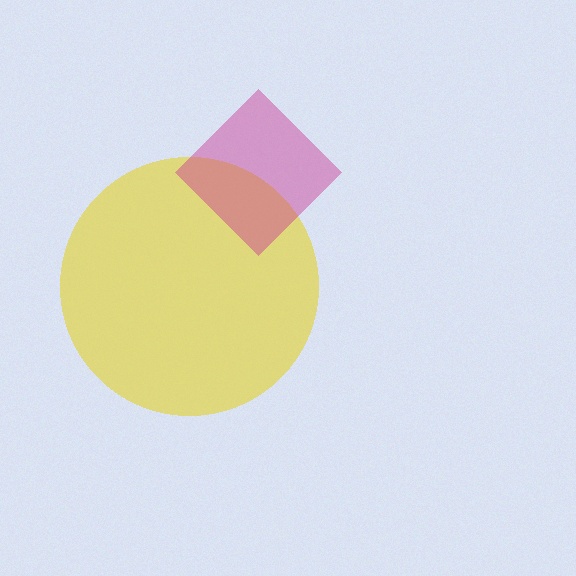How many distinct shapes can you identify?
There are 2 distinct shapes: a yellow circle, a magenta diamond.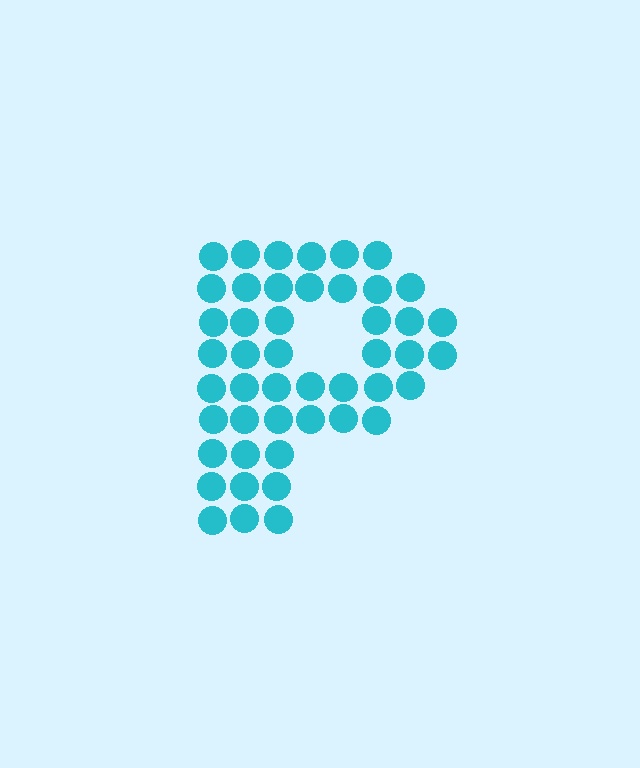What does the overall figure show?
The overall figure shows the letter P.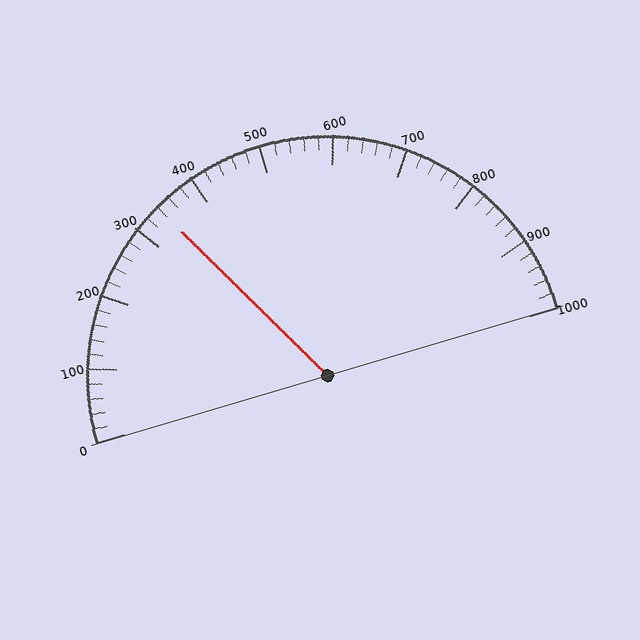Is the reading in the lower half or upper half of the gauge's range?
The reading is in the lower half of the range (0 to 1000).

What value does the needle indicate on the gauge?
The needle indicates approximately 340.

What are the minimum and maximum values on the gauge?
The gauge ranges from 0 to 1000.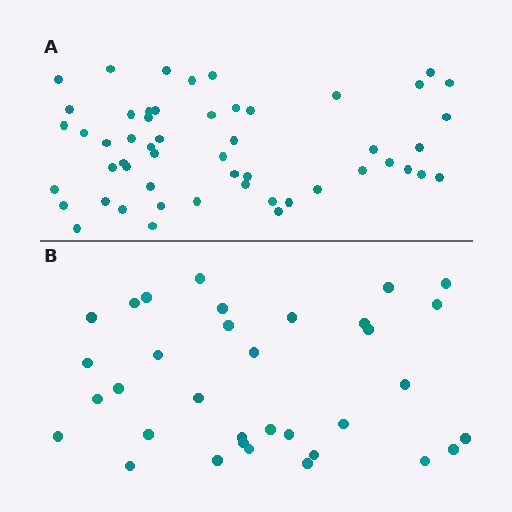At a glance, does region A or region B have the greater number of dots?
Region A (the top region) has more dots.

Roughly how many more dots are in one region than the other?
Region A has approximately 20 more dots than region B.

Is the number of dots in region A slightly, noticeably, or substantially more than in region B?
Region A has substantially more. The ratio is roughly 1.6 to 1.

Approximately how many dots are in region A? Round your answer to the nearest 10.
About 50 dots. (The exact count is 53, which rounds to 50.)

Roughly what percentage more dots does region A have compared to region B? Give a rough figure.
About 55% more.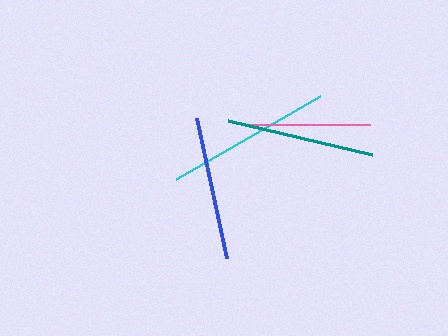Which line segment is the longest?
The cyan line is the longest at approximately 167 pixels.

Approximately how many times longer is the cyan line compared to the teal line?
The cyan line is approximately 1.1 times the length of the teal line.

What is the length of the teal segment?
The teal segment is approximately 148 pixels long.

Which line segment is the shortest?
The pink line is the shortest at approximately 121 pixels.